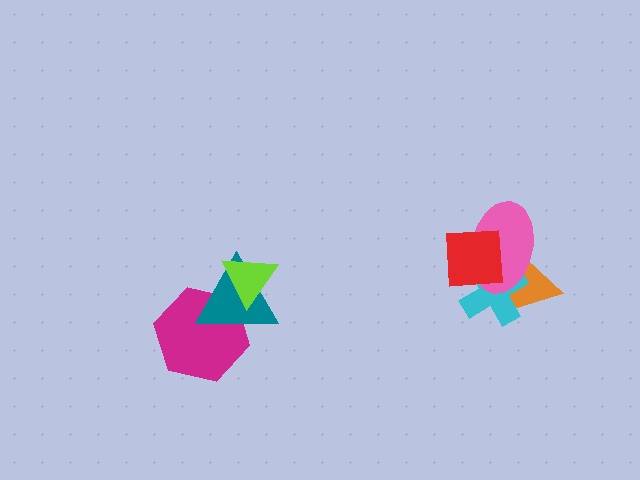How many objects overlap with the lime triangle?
2 objects overlap with the lime triangle.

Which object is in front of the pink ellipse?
The red square is in front of the pink ellipse.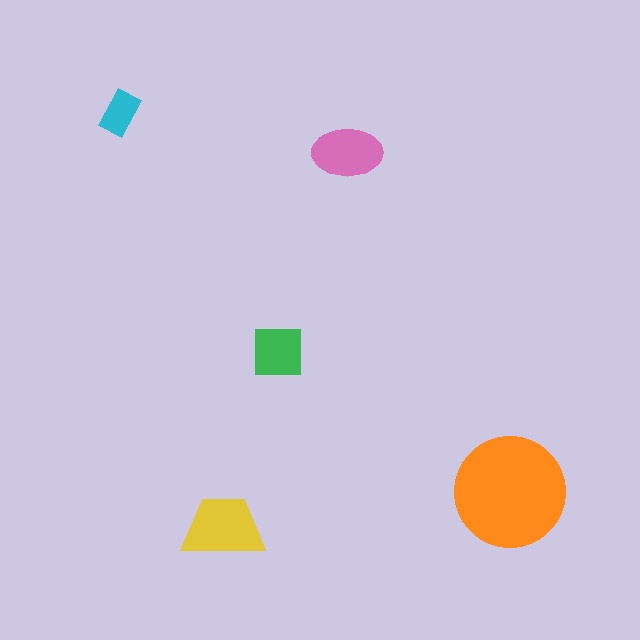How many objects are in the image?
There are 5 objects in the image.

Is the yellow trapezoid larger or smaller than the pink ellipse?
Larger.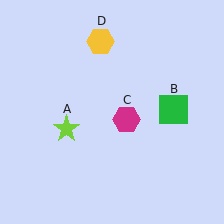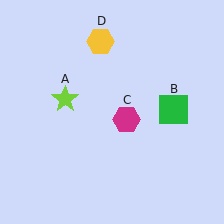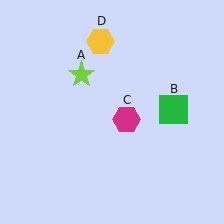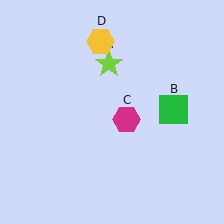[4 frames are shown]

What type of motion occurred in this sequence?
The lime star (object A) rotated clockwise around the center of the scene.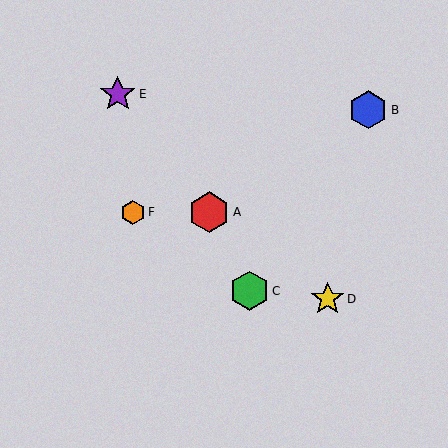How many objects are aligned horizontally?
2 objects (A, F) are aligned horizontally.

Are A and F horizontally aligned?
Yes, both are at y≈212.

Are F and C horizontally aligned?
No, F is at y≈212 and C is at y≈291.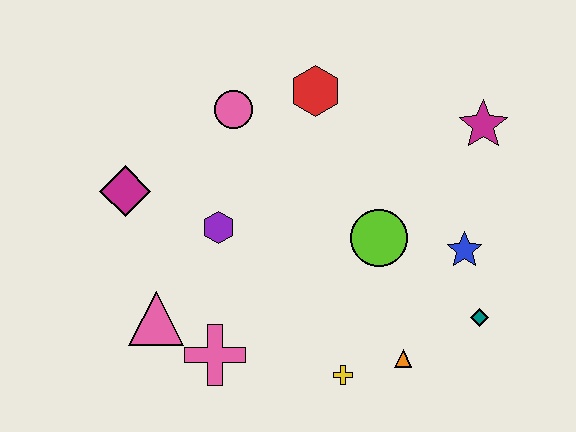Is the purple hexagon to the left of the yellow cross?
Yes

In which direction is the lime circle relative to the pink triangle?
The lime circle is to the right of the pink triangle.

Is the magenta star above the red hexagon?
No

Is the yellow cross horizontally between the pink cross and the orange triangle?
Yes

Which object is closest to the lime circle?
The blue star is closest to the lime circle.